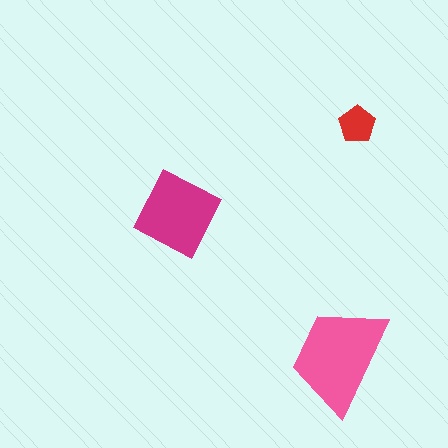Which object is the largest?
The pink trapezoid.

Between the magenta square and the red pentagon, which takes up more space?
The magenta square.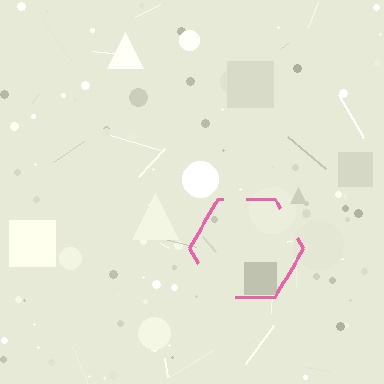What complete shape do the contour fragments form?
The contour fragments form a hexagon.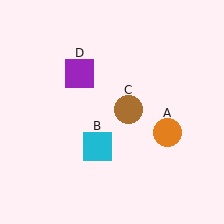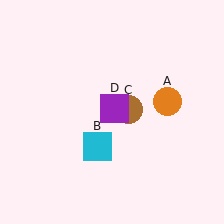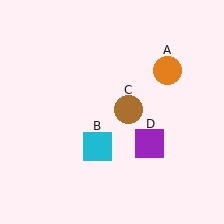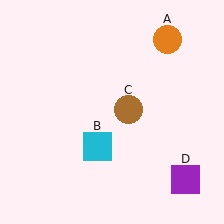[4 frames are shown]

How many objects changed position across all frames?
2 objects changed position: orange circle (object A), purple square (object D).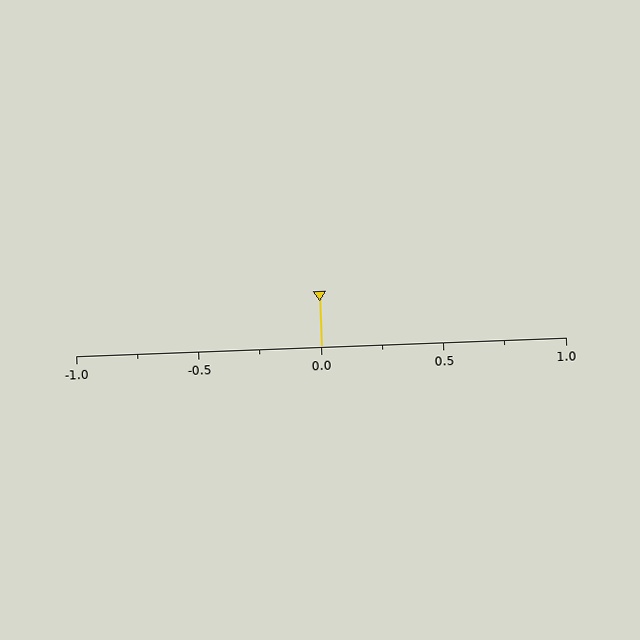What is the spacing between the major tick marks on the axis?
The major ticks are spaced 0.5 apart.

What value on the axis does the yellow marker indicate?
The marker indicates approximately 0.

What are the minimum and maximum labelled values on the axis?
The axis runs from -1.0 to 1.0.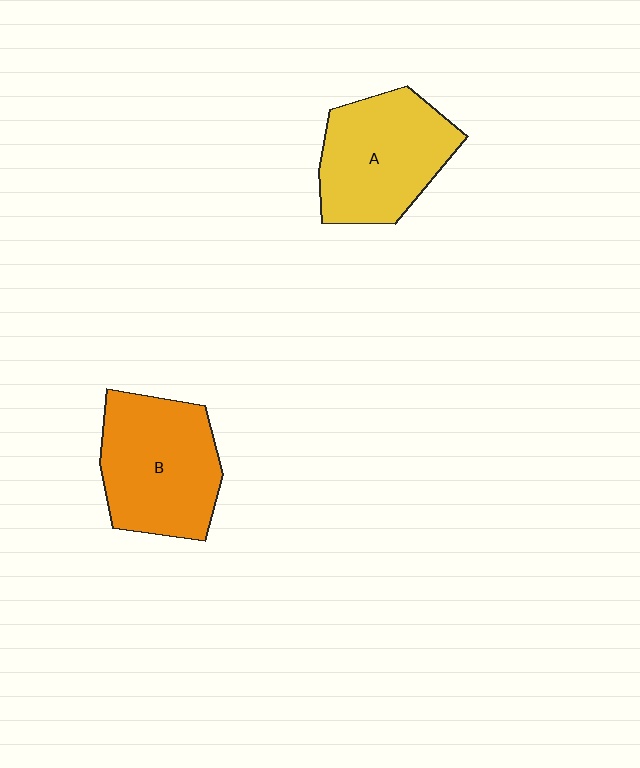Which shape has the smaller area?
Shape A (yellow).